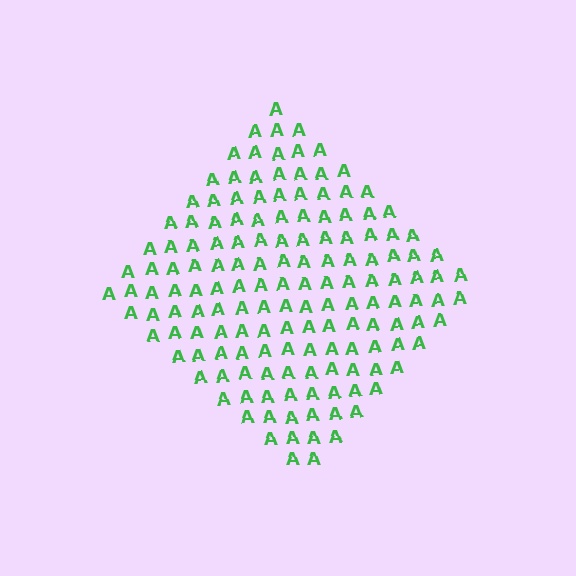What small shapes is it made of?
It is made of small letter A's.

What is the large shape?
The large shape is a diamond.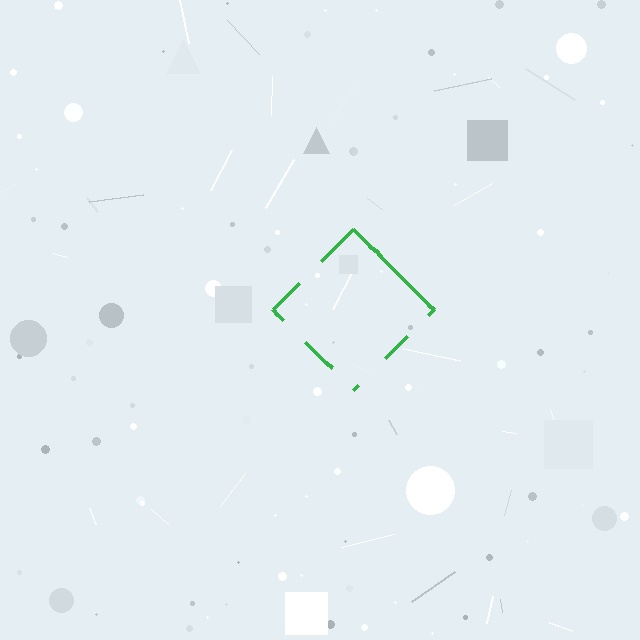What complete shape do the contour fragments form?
The contour fragments form a diamond.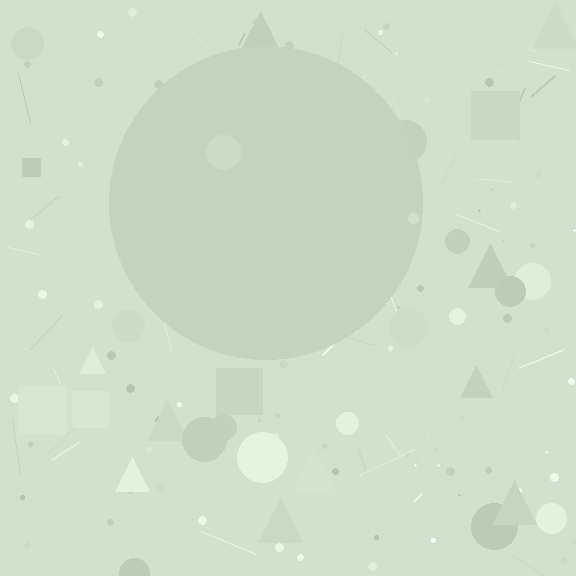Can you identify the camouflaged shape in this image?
The camouflaged shape is a circle.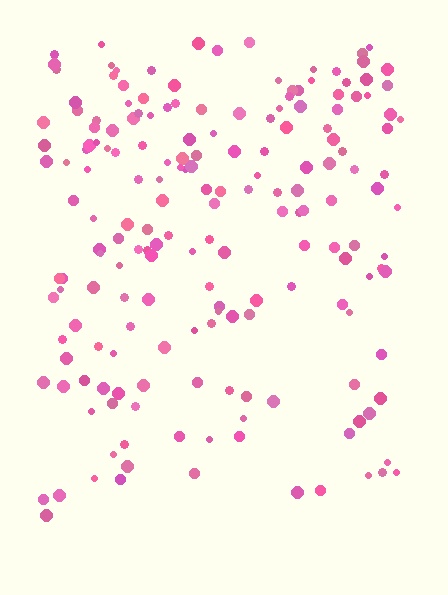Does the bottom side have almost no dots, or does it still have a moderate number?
Still a moderate number, just noticeably fewer than the top.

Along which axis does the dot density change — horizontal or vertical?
Vertical.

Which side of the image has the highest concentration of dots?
The top.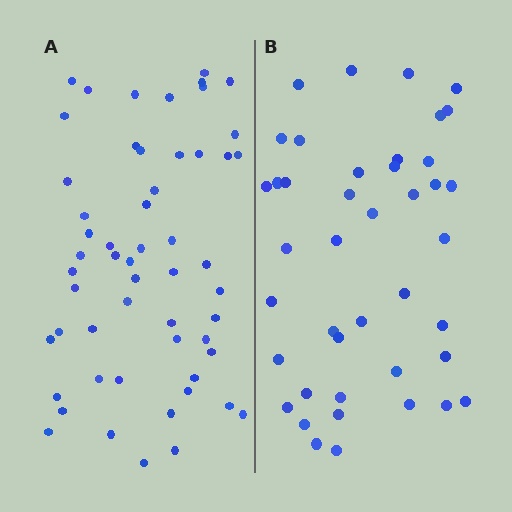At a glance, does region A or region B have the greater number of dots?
Region A (the left region) has more dots.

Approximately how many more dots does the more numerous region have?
Region A has approximately 15 more dots than region B.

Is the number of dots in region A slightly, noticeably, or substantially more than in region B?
Region A has noticeably more, but not dramatically so. The ratio is roughly 1.3 to 1.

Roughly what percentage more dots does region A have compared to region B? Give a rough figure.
About 30% more.